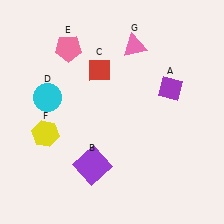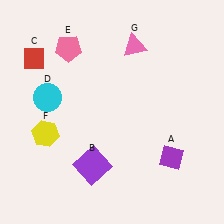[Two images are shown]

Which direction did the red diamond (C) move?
The red diamond (C) moved left.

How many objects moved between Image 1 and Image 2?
2 objects moved between the two images.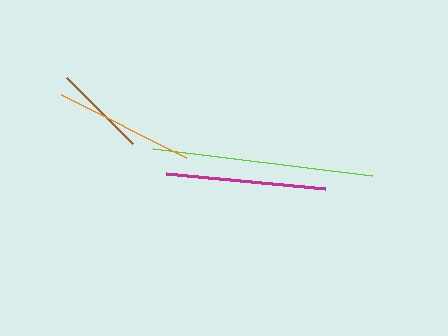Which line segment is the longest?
The lime line is the longest at approximately 220 pixels.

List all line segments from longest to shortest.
From longest to shortest: lime, magenta, orange, brown.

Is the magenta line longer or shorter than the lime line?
The lime line is longer than the magenta line.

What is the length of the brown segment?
The brown segment is approximately 94 pixels long.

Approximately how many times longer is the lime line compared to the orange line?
The lime line is approximately 1.6 times the length of the orange line.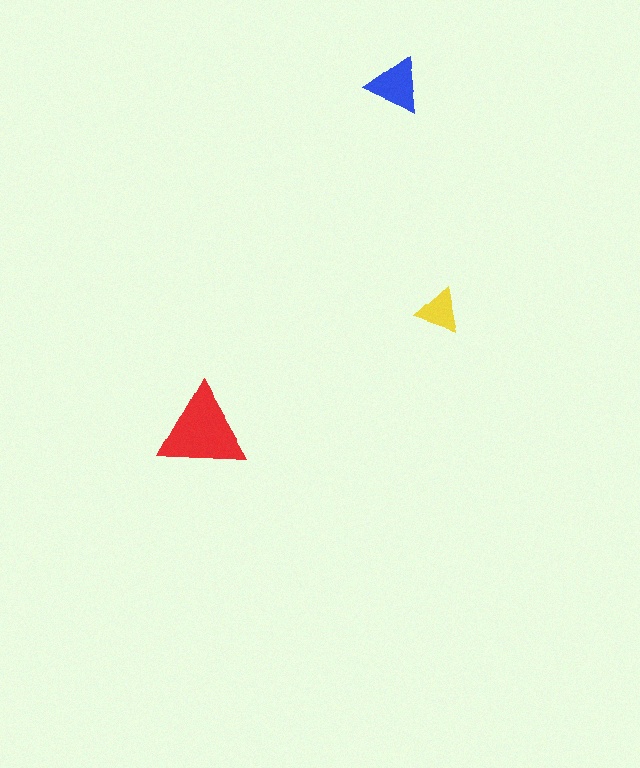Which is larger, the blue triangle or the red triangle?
The red one.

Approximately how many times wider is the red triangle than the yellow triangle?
About 2 times wider.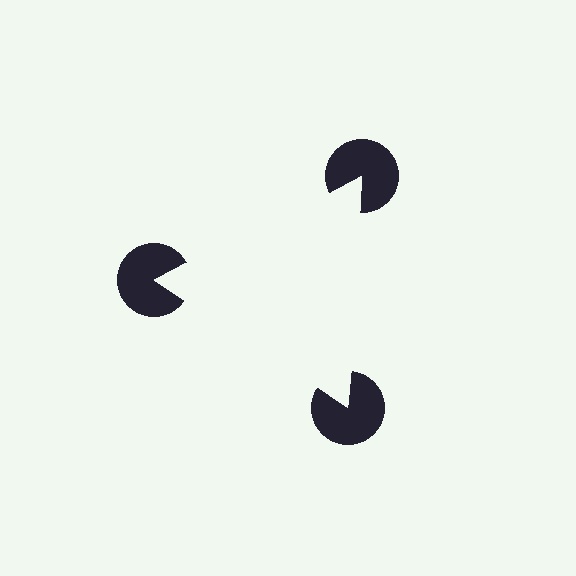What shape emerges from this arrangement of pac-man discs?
An illusory triangle — its edges are inferred from the aligned wedge cuts in the pac-man discs, not physically drawn.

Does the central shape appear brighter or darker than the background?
It typically appears slightly brighter than the background, even though no actual brightness change is drawn.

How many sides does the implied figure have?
3 sides.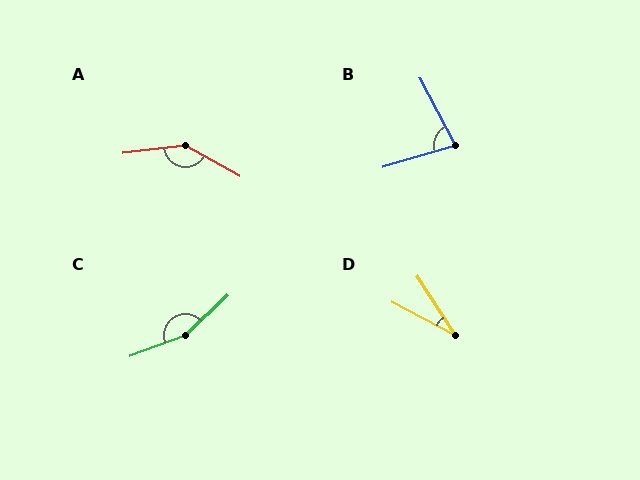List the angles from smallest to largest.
D (29°), B (79°), A (144°), C (157°).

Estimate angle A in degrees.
Approximately 144 degrees.